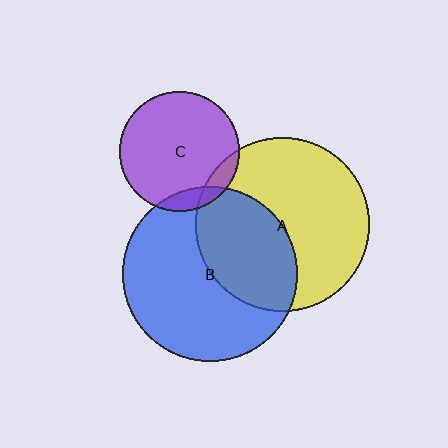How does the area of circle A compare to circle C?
Approximately 2.1 times.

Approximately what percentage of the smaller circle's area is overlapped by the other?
Approximately 40%.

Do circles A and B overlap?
Yes.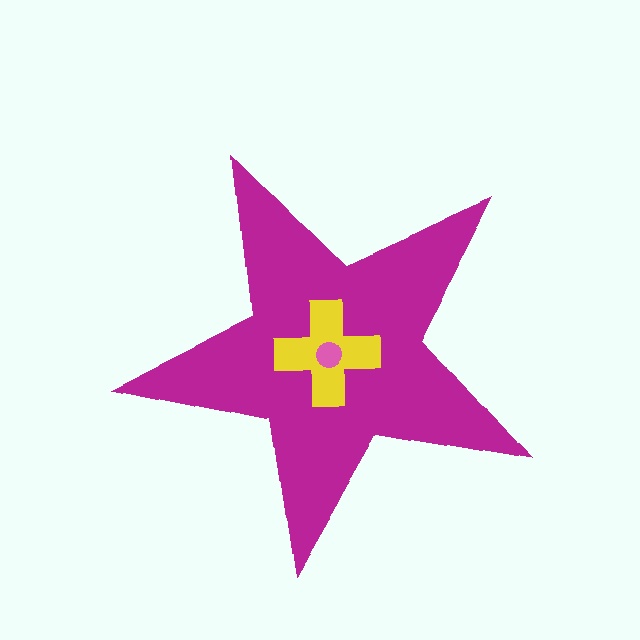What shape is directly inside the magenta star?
The yellow cross.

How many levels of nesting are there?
3.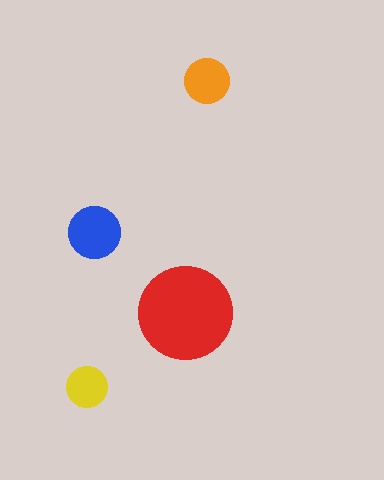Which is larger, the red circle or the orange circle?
The red one.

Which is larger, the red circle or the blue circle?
The red one.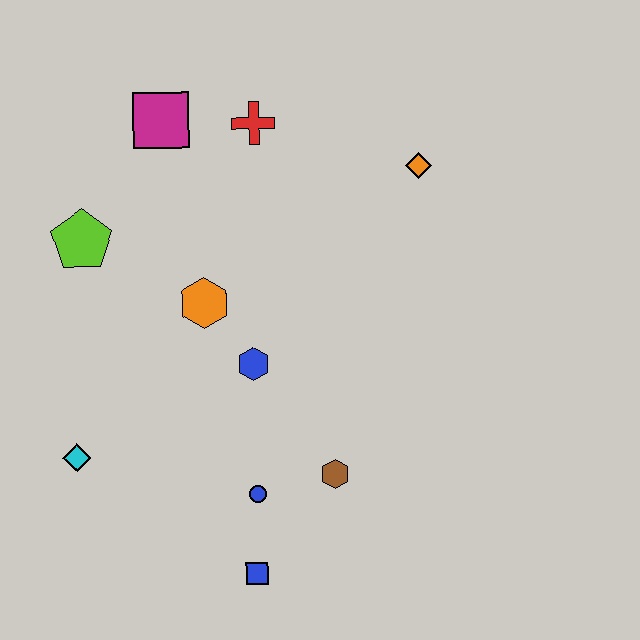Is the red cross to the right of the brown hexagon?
No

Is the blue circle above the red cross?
No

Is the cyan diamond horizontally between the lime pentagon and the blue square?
No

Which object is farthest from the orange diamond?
The cyan diamond is farthest from the orange diamond.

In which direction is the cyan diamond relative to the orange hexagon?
The cyan diamond is below the orange hexagon.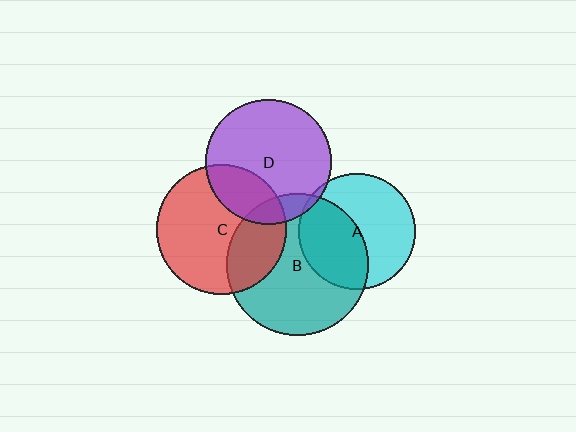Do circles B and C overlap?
Yes.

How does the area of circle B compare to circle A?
Approximately 1.5 times.